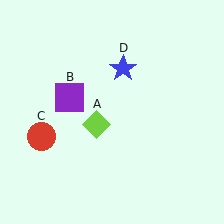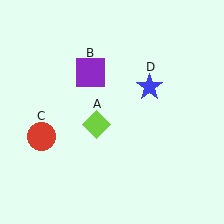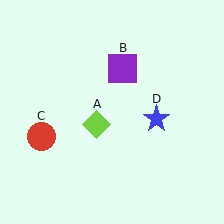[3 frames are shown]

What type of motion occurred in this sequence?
The purple square (object B), blue star (object D) rotated clockwise around the center of the scene.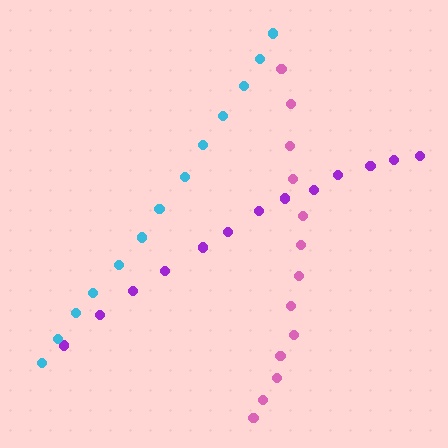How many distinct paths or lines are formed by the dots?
There are 3 distinct paths.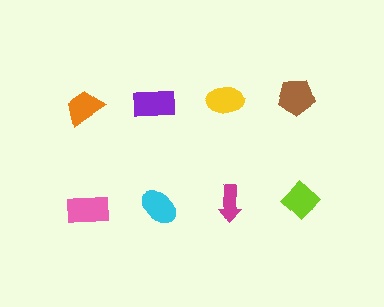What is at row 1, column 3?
A yellow ellipse.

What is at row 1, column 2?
A purple rectangle.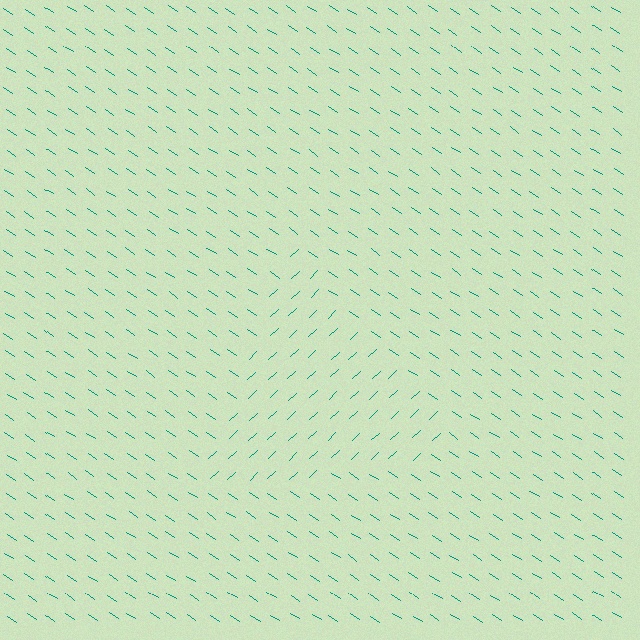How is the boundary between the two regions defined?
The boundary is defined purely by a change in line orientation (approximately 77 degrees difference). All lines are the same color and thickness.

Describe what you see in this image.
The image is filled with small teal line segments. A triangle region in the image has lines oriented differently from the surrounding lines, creating a visible texture boundary.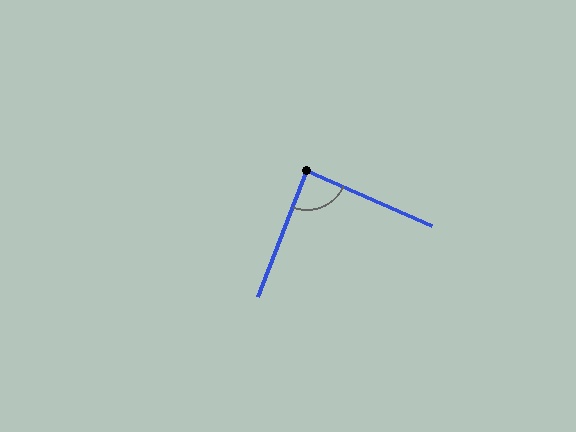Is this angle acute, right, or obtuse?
It is approximately a right angle.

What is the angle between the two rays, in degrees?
Approximately 87 degrees.